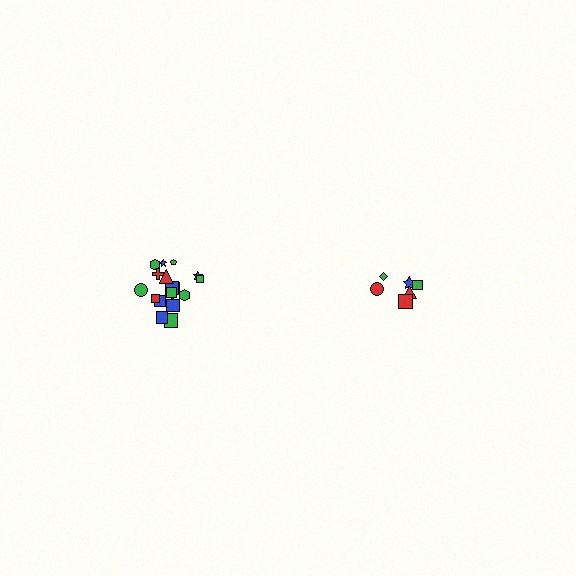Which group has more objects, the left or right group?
The left group.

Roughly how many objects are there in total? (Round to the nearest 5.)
Roughly 25 objects in total.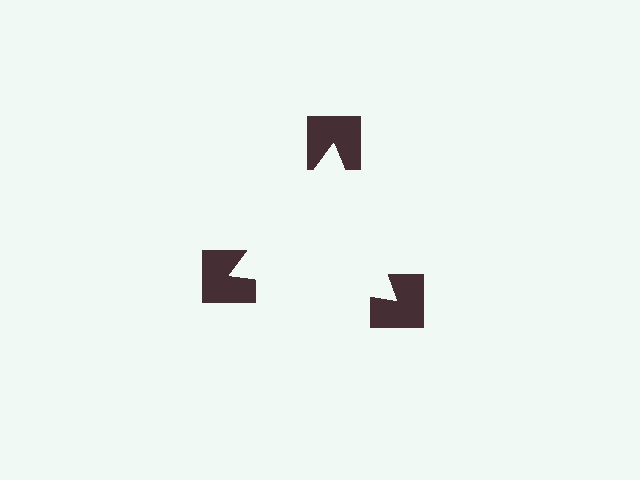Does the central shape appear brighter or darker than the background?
It typically appears slightly brighter than the background, even though no actual brightness change is drawn.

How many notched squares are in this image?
There are 3 — one at each vertex of the illusory triangle.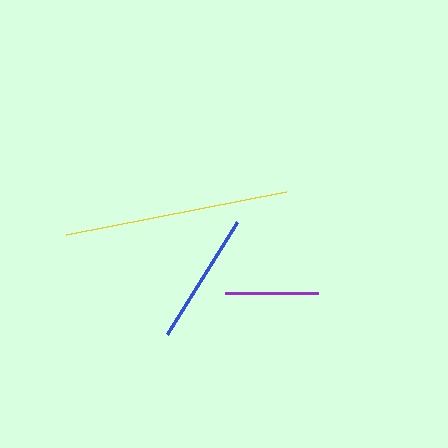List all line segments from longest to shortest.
From longest to shortest: yellow, blue, purple.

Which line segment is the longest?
The yellow line is the longest at approximately 224 pixels.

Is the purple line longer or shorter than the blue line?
The blue line is longer than the purple line.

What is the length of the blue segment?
The blue segment is approximately 132 pixels long.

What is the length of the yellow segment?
The yellow segment is approximately 224 pixels long.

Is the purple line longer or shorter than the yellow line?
The yellow line is longer than the purple line.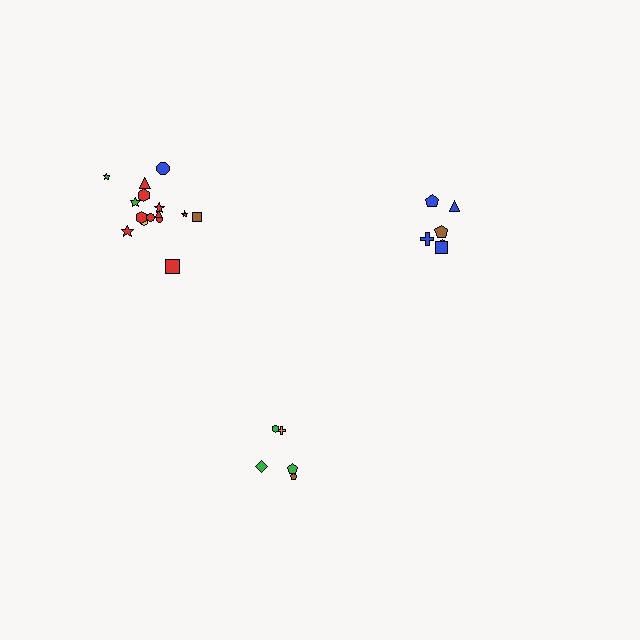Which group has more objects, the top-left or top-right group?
The top-left group.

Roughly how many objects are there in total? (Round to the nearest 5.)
Roughly 25 objects in total.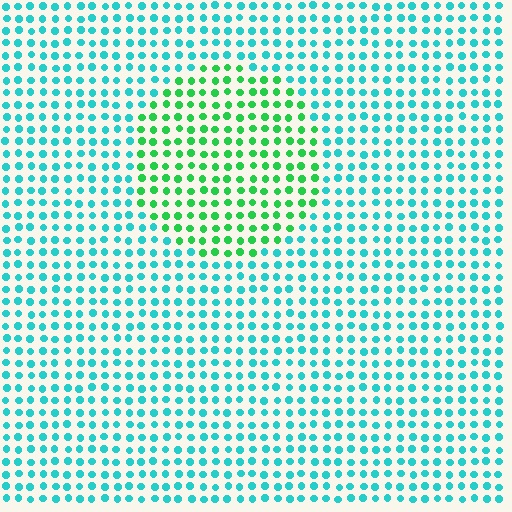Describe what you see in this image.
The image is filled with small cyan elements in a uniform arrangement. A circle-shaped region is visible where the elements are tinted to a slightly different hue, forming a subtle color boundary.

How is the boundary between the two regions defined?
The boundary is defined purely by a slight shift in hue (about 45 degrees). Spacing, size, and orientation are identical on both sides.